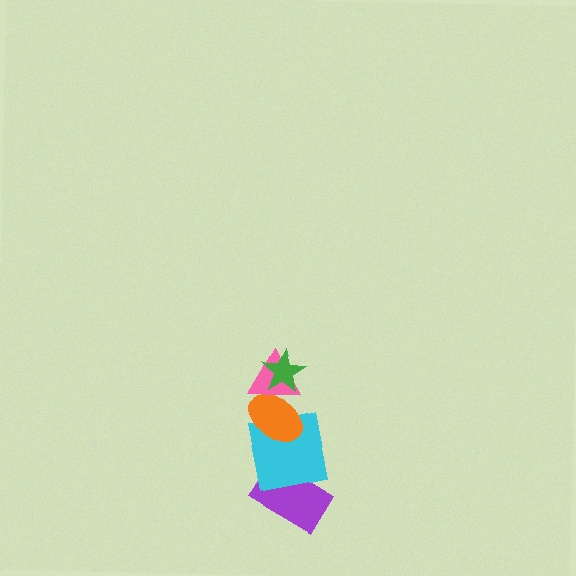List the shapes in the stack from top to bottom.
From top to bottom: the green star, the pink triangle, the orange ellipse, the cyan square, the purple rectangle.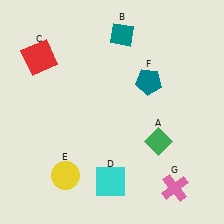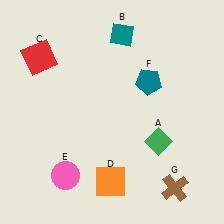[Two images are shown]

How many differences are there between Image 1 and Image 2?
There are 3 differences between the two images.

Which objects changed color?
D changed from cyan to orange. E changed from yellow to pink. G changed from pink to brown.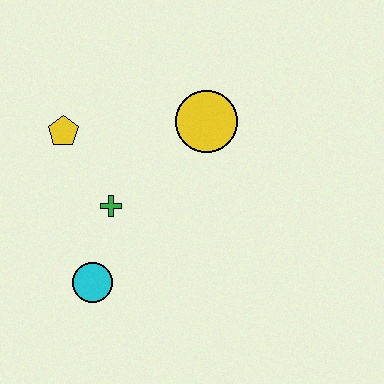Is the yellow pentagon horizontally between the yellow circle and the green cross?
No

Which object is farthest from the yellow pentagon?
The cyan circle is farthest from the yellow pentagon.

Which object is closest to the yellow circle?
The green cross is closest to the yellow circle.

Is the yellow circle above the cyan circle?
Yes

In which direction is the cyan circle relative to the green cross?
The cyan circle is below the green cross.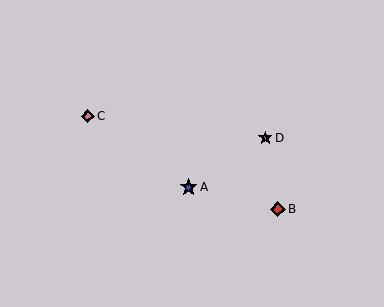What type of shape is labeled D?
Shape D is a purple star.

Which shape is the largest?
The blue star (labeled A) is the largest.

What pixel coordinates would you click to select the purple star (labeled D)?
Click at (265, 138) to select the purple star D.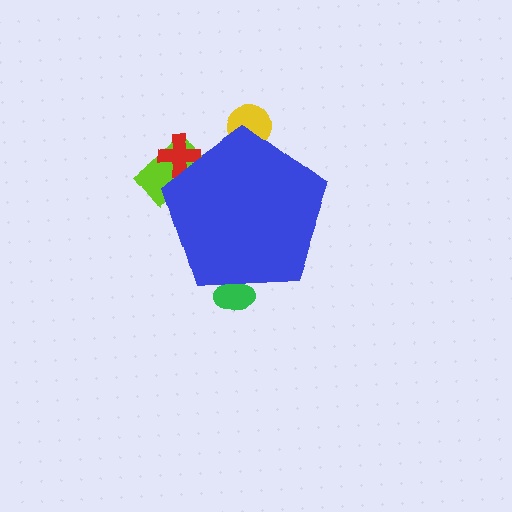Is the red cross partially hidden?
Yes, the red cross is partially hidden behind the blue pentagon.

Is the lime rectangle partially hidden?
Yes, the lime rectangle is partially hidden behind the blue pentagon.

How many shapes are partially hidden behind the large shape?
4 shapes are partially hidden.